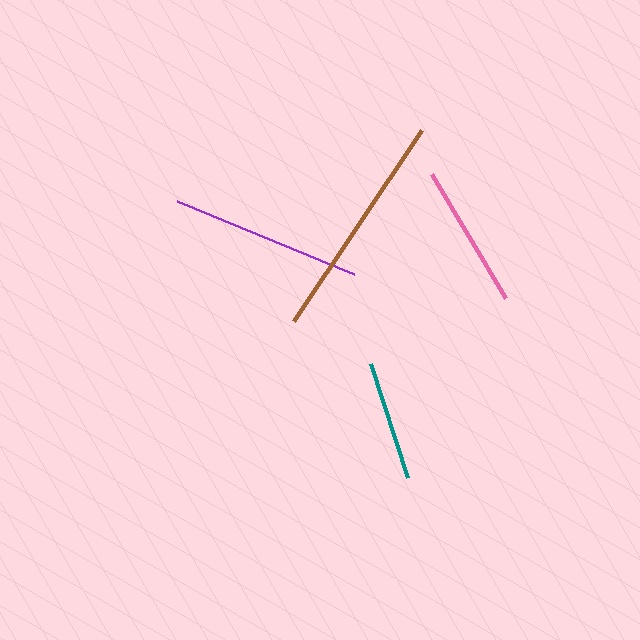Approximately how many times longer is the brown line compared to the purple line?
The brown line is approximately 1.2 times the length of the purple line.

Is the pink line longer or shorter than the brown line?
The brown line is longer than the pink line.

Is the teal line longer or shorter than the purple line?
The purple line is longer than the teal line.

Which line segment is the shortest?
The teal line is the shortest at approximately 121 pixels.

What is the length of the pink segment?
The pink segment is approximately 144 pixels long.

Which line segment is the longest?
The brown line is the longest at approximately 231 pixels.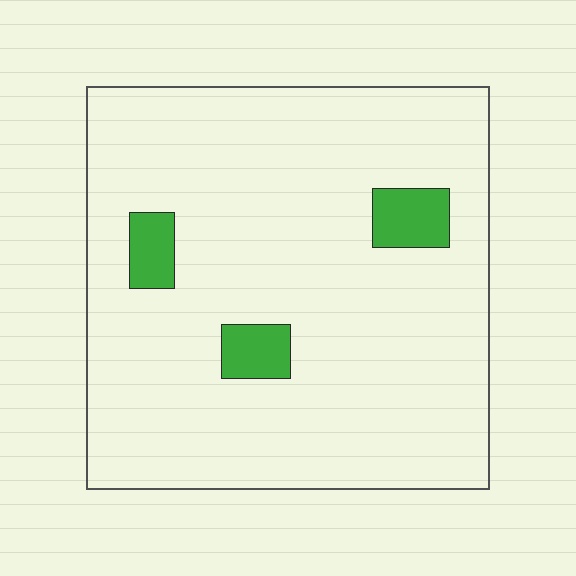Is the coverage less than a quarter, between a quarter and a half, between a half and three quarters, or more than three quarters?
Less than a quarter.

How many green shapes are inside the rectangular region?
3.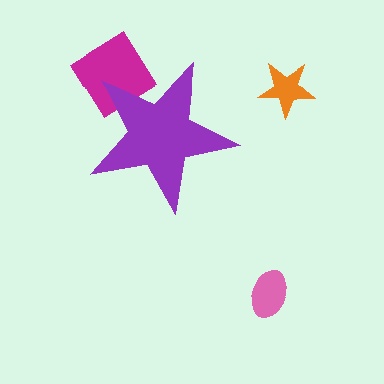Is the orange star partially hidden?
No, the orange star is fully visible.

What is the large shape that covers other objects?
A purple star.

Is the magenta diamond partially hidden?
Yes, the magenta diamond is partially hidden behind the purple star.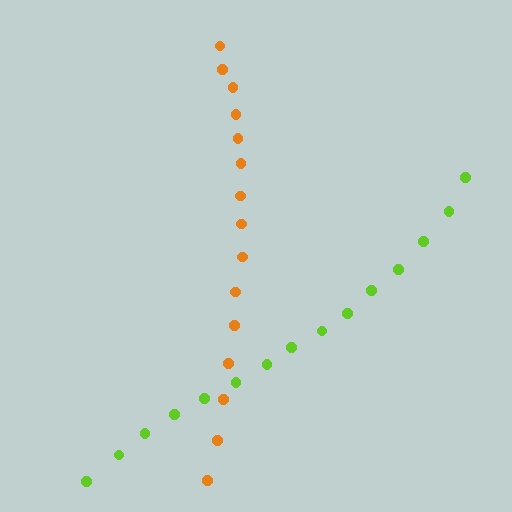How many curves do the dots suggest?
There are 2 distinct paths.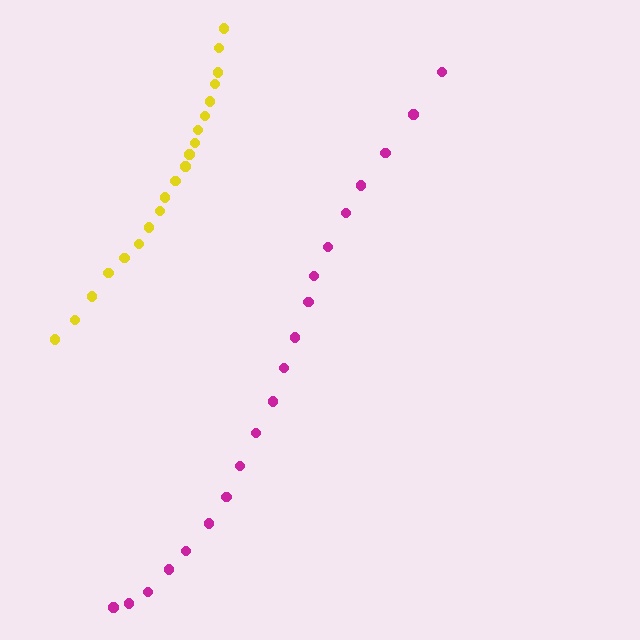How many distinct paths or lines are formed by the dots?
There are 2 distinct paths.